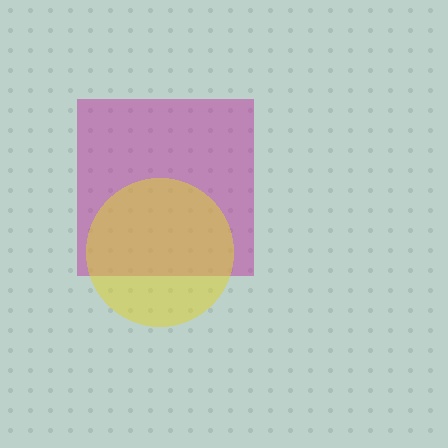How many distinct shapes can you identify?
There are 2 distinct shapes: a magenta square, a yellow circle.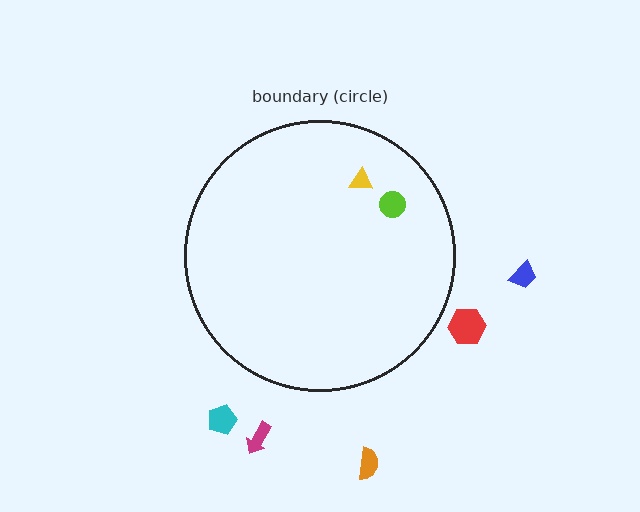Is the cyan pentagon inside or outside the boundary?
Outside.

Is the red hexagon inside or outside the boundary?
Outside.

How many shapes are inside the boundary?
2 inside, 5 outside.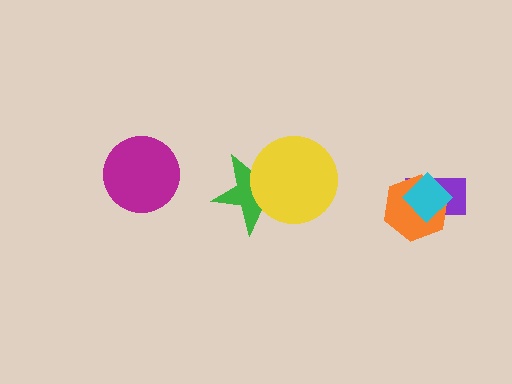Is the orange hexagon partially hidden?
Yes, it is partially covered by another shape.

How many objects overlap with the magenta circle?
0 objects overlap with the magenta circle.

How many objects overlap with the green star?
1 object overlaps with the green star.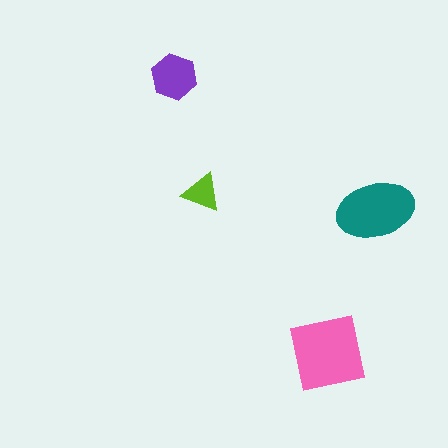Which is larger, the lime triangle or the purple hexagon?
The purple hexagon.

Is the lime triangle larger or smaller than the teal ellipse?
Smaller.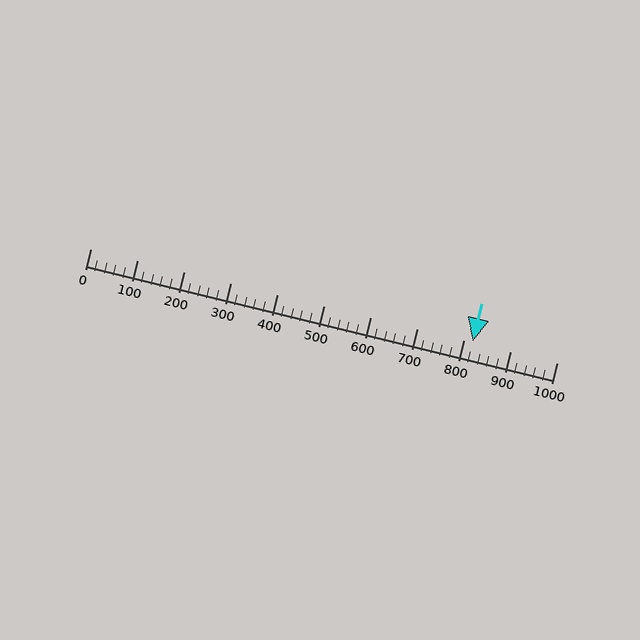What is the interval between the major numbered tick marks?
The major tick marks are spaced 100 units apart.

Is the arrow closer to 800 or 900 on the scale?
The arrow is closer to 800.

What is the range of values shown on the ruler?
The ruler shows values from 0 to 1000.